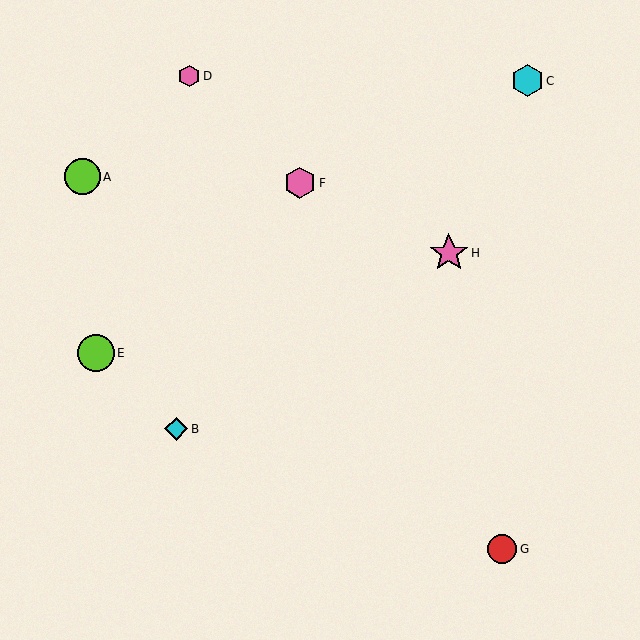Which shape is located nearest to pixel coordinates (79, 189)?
The lime circle (labeled A) at (82, 177) is nearest to that location.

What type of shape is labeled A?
Shape A is a lime circle.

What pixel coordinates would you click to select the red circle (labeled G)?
Click at (502, 549) to select the red circle G.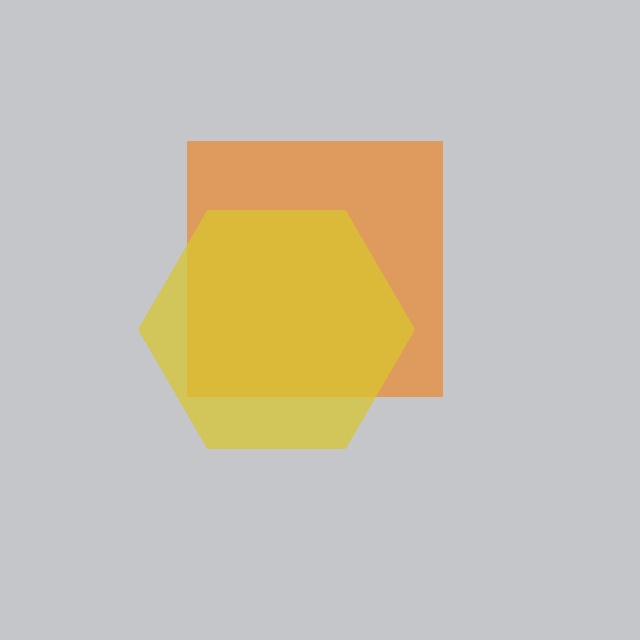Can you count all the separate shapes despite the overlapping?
Yes, there are 2 separate shapes.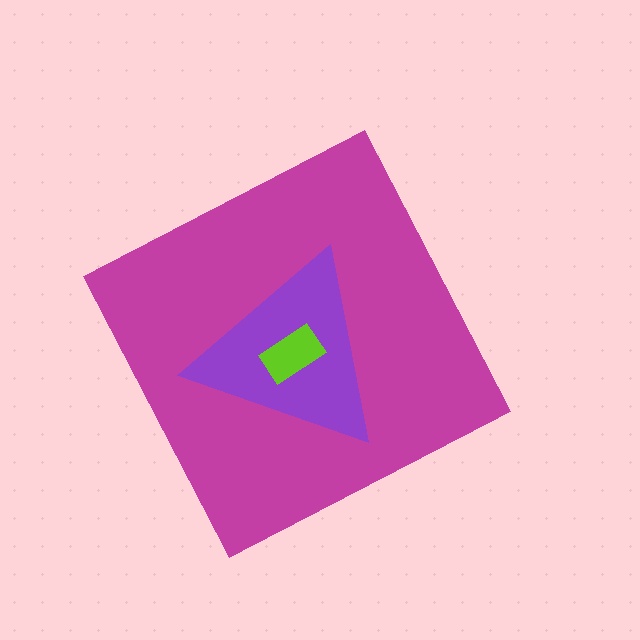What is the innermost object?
The lime rectangle.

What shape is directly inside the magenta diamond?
The purple triangle.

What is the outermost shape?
The magenta diamond.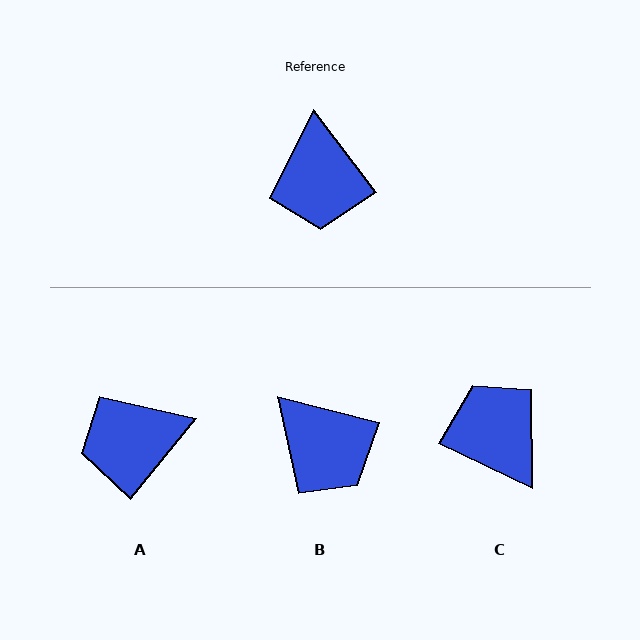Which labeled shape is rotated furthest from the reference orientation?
C, about 153 degrees away.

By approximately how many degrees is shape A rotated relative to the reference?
Approximately 76 degrees clockwise.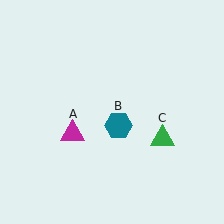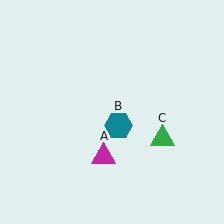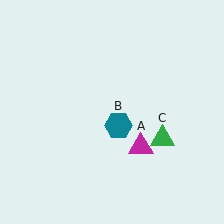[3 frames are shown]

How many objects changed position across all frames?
1 object changed position: magenta triangle (object A).